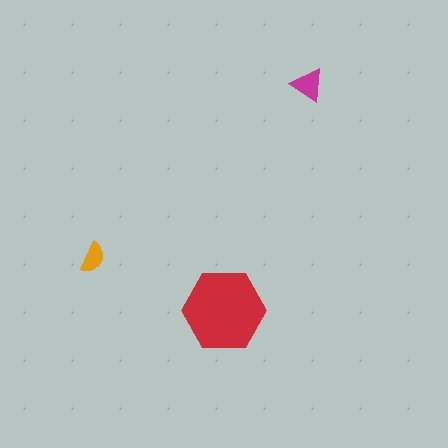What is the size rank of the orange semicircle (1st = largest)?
3rd.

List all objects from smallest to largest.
The orange semicircle, the magenta triangle, the red hexagon.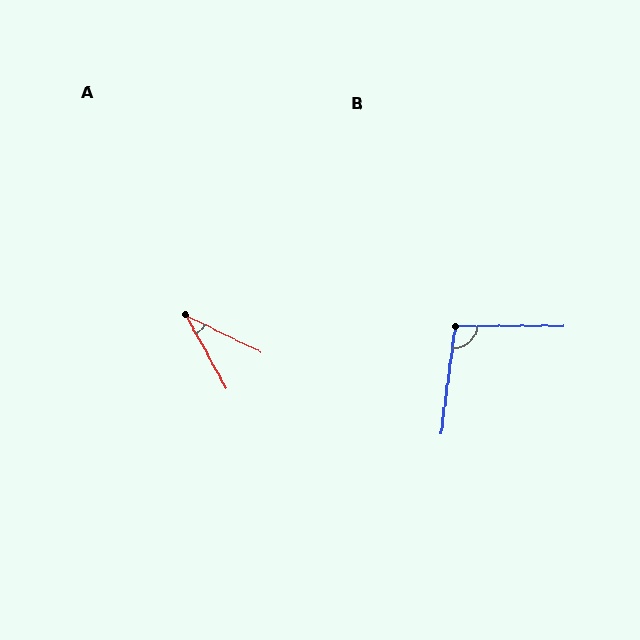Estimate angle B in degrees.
Approximately 97 degrees.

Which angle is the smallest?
A, at approximately 35 degrees.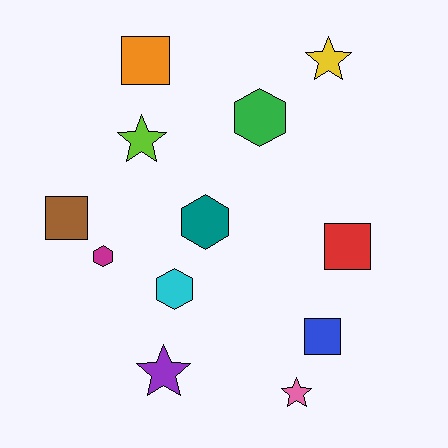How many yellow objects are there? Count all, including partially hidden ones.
There is 1 yellow object.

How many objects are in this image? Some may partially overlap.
There are 12 objects.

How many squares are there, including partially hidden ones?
There are 4 squares.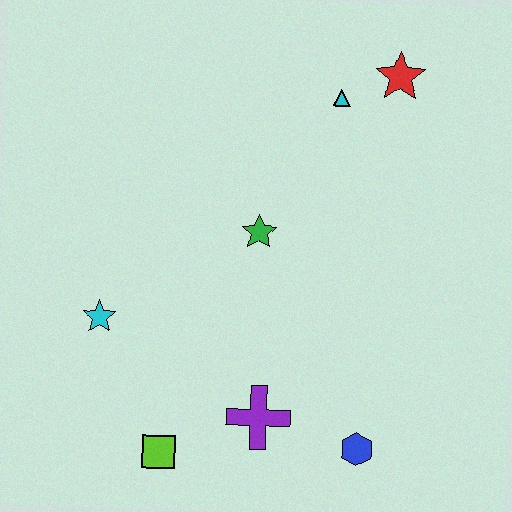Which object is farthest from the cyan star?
The red star is farthest from the cyan star.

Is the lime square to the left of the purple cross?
Yes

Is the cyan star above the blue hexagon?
Yes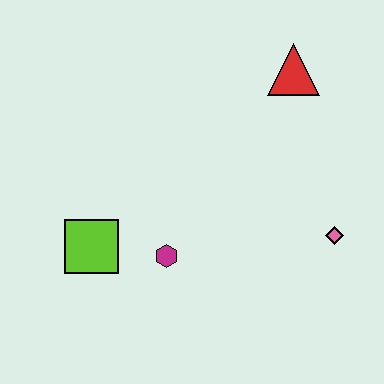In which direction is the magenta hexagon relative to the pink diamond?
The magenta hexagon is to the left of the pink diamond.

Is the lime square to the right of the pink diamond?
No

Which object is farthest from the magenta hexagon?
The red triangle is farthest from the magenta hexagon.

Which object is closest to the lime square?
The magenta hexagon is closest to the lime square.